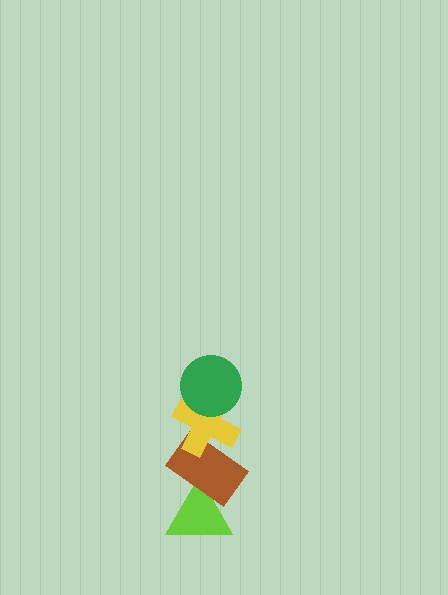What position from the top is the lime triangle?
The lime triangle is 4th from the top.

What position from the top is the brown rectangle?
The brown rectangle is 3rd from the top.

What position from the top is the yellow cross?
The yellow cross is 2nd from the top.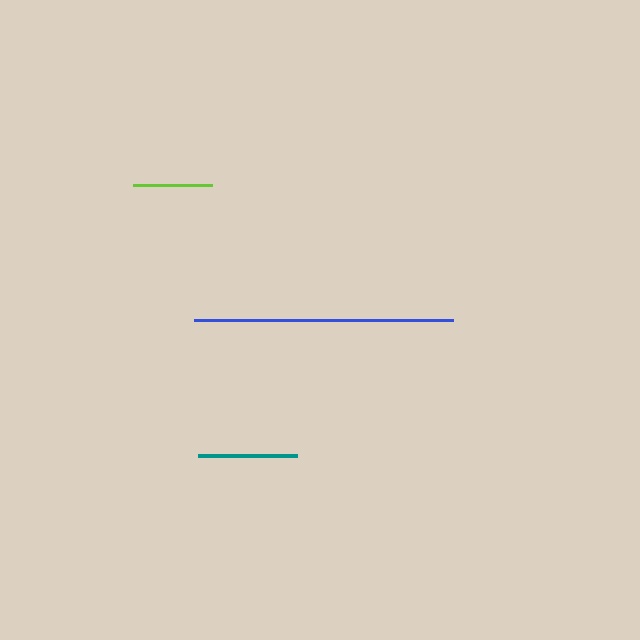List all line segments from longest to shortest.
From longest to shortest: blue, teal, lime.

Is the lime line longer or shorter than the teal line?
The teal line is longer than the lime line.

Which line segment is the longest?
The blue line is the longest at approximately 259 pixels.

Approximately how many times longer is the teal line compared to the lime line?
The teal line is approximately 1.2 times the length of the lime line.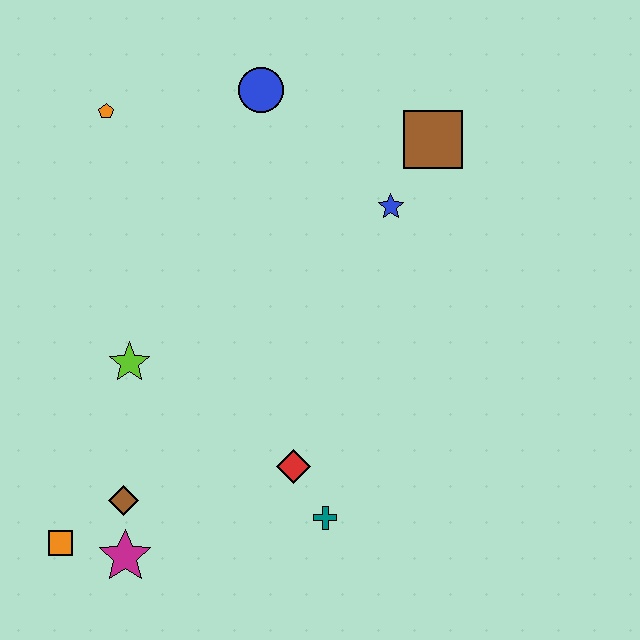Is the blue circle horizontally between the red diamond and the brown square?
No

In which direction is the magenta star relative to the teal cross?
The magenta star is to the left of the teal cross.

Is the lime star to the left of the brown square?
Yes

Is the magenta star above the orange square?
No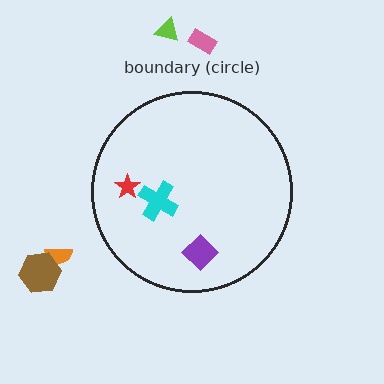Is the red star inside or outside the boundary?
Inside.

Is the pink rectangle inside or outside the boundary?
Outside.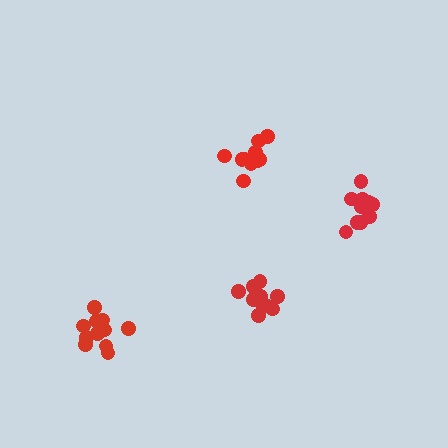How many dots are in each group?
Group 1: 11 dots, Group 2: 11 dots, Group 3: 12 dots, Group 4: 10 dots (44 total).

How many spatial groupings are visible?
There are 4 spatial groupings.